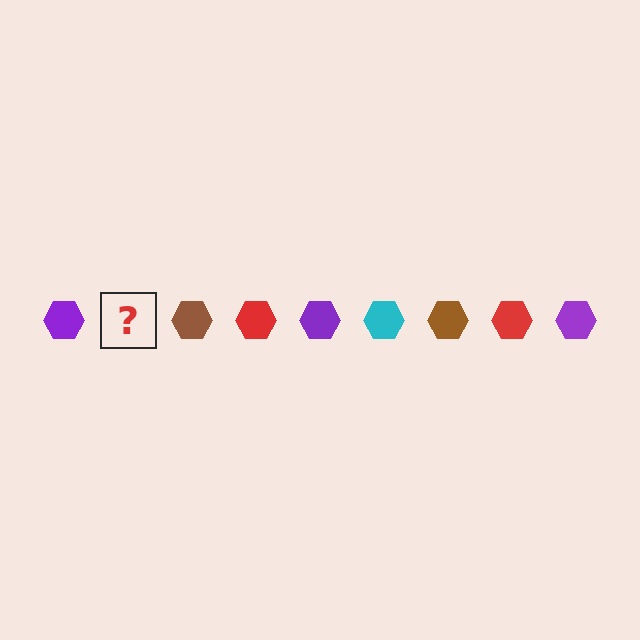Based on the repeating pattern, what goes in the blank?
The blank should be a cyan hexagon.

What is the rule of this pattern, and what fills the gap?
The rule is that the pattern cycles through purple, cyan, brown, red hexagons. The gap should be filled with a cyan hexagon.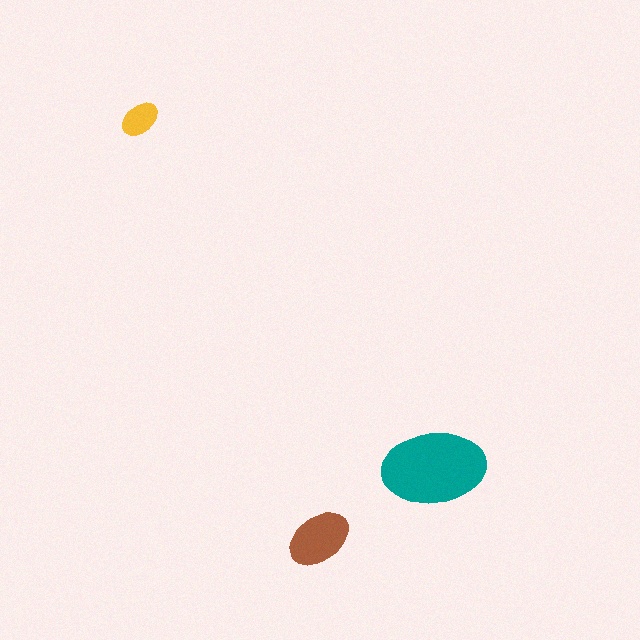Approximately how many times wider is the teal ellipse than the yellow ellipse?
About 2.5 times wider.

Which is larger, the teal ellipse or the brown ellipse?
The teal one.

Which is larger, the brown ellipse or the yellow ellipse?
The brown one.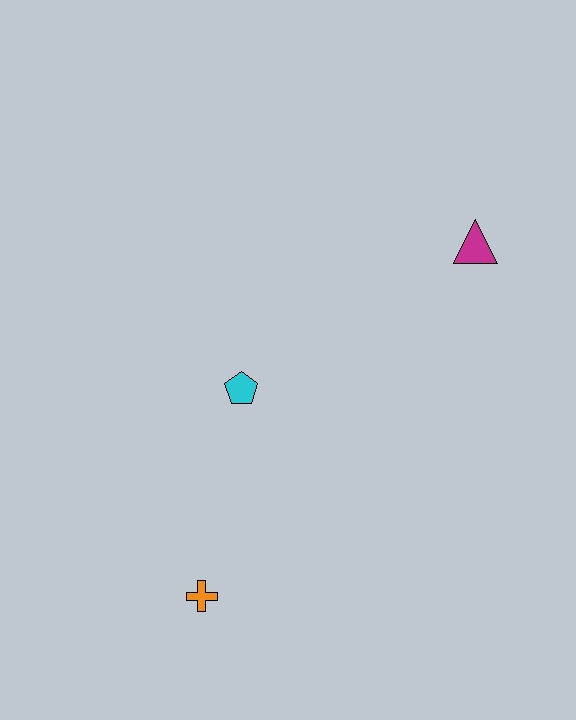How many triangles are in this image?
There is 1 triangle.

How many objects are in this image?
There are 3 objects.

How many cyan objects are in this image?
There is 1 cyan object.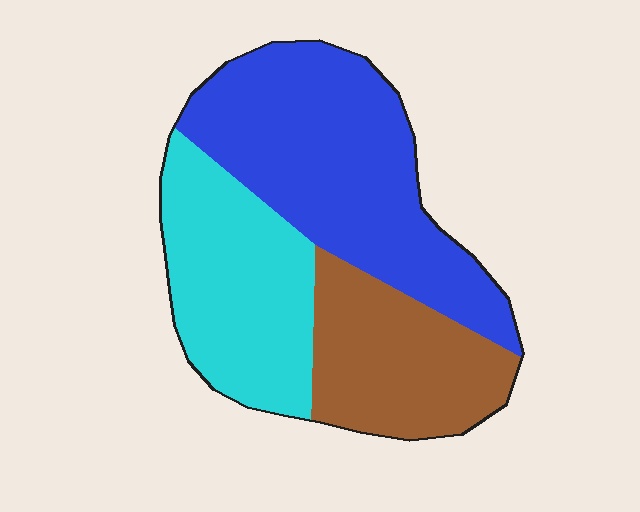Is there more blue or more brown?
Blue.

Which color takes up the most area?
Blue, at roughly 45%.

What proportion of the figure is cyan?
Cyan takes up about one third (1/3) of the figure.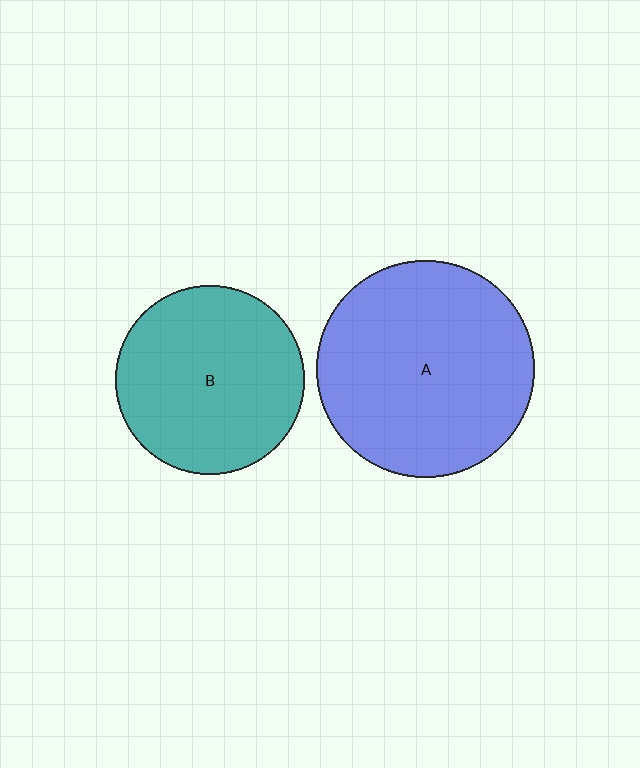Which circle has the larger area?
Circle A (blue).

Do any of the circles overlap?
No, none of the circles overlap.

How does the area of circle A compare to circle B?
Approximately 1.3 times.